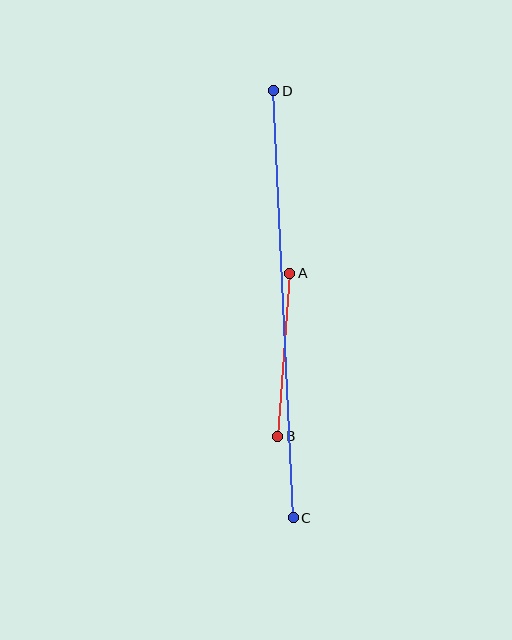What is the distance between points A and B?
The distance is approximately 163 pixels.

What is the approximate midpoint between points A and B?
The midpoint is at approximately (284, 355) pixels.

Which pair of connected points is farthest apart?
Points C and D are farthest apart.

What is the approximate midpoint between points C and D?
The midpoint is at approximately (284, 304) pixels.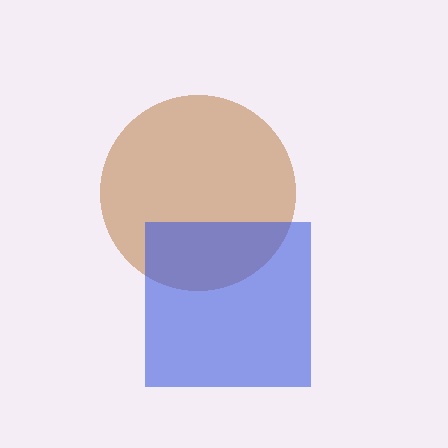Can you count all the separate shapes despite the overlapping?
Yes, there are 2 separate shapes.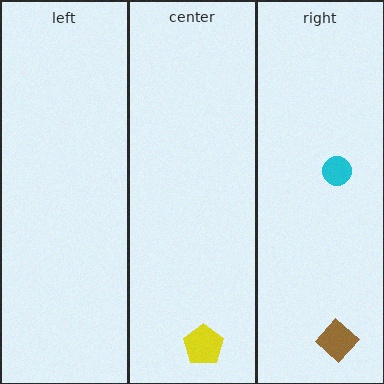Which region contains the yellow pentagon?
The center region.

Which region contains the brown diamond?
The right region.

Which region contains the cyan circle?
The right region.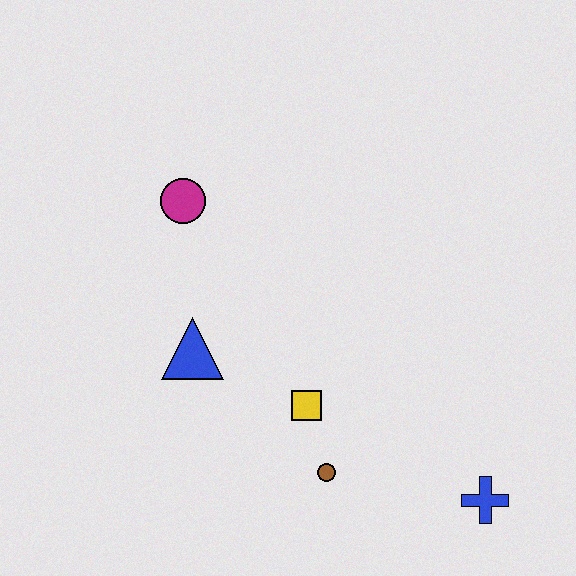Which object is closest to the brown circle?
The yellow square is closest to the brown circle.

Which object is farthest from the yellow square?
The magenta circle is farthest from the yellow square.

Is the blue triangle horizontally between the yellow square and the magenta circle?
Yes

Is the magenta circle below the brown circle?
No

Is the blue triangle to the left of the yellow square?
Yes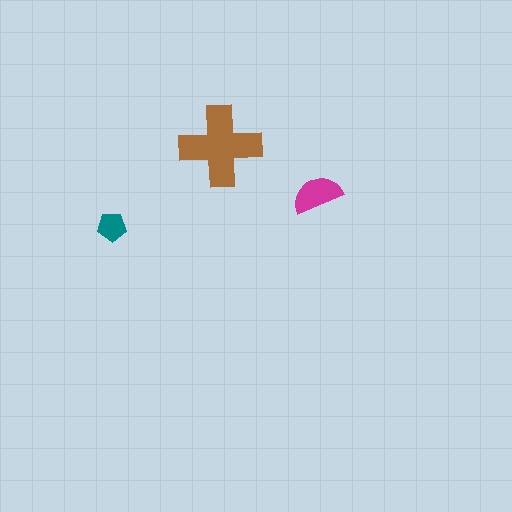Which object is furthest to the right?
The magenta semicircle is rightmost.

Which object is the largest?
The brown cross.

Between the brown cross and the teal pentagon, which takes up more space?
The brown cross.